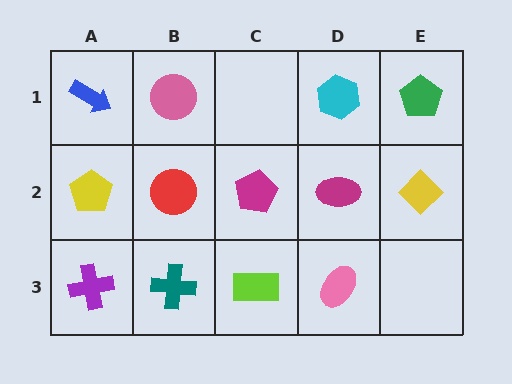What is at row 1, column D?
A cyan hexagon.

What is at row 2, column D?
A magenta ellipse.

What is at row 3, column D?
A pink ellipse.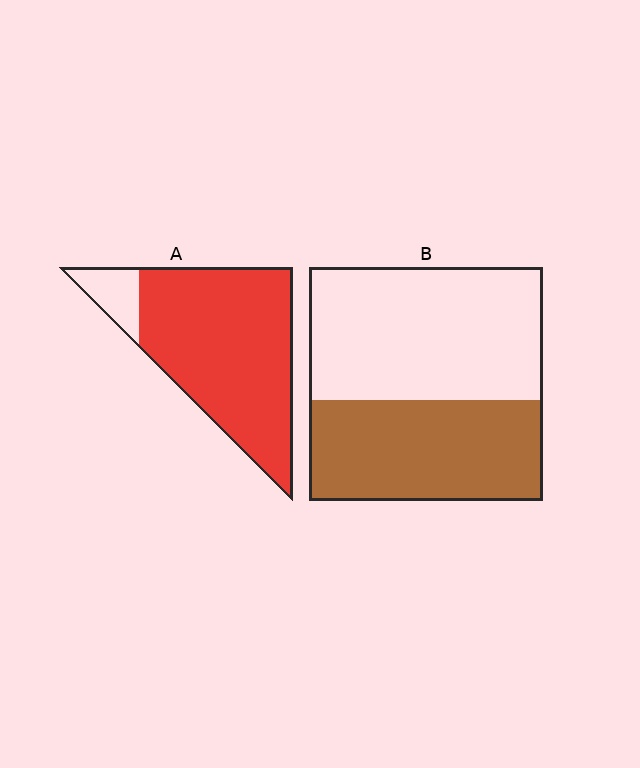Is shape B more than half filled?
No.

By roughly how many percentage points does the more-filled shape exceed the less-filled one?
By roughly 45 percentage points (A over B).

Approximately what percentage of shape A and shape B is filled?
A is approximately 90% and B is approximately 45%.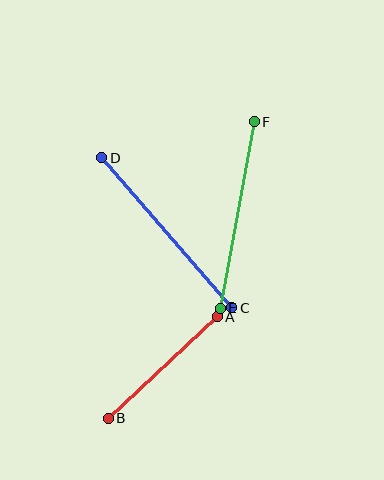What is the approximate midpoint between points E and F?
The midpoint is at approximately (237, 215) pixels.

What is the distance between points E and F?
The distance is approximately 189 pixels.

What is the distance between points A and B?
The distance is approximately 149 pixels.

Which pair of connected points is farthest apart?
Points C and D are farthest apart.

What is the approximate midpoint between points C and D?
The midpoint is at approximately (167, 233) pixels.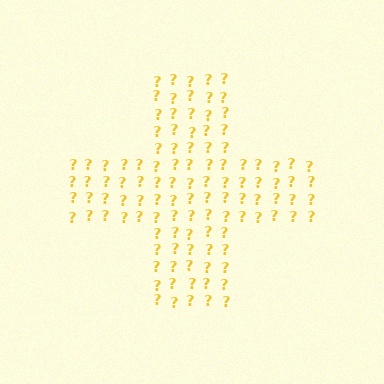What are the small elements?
The small elements are question marks.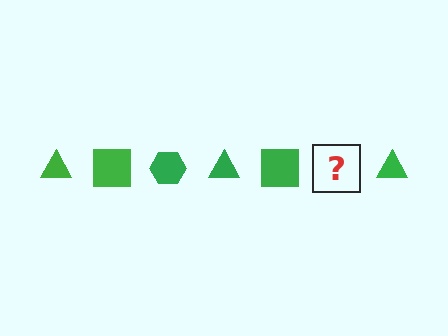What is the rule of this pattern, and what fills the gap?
The rule is that the pattern cycles through triangle, square, hexagon shapes in green. The gap should be filled with a green hexagon.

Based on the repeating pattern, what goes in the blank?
The blank should be a green hexagon.